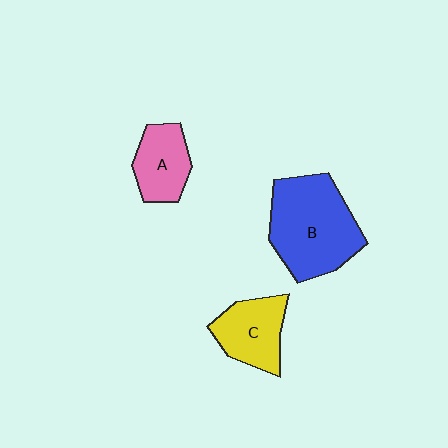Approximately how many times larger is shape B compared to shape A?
Approximately 2.0 times.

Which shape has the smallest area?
Shape A (pink).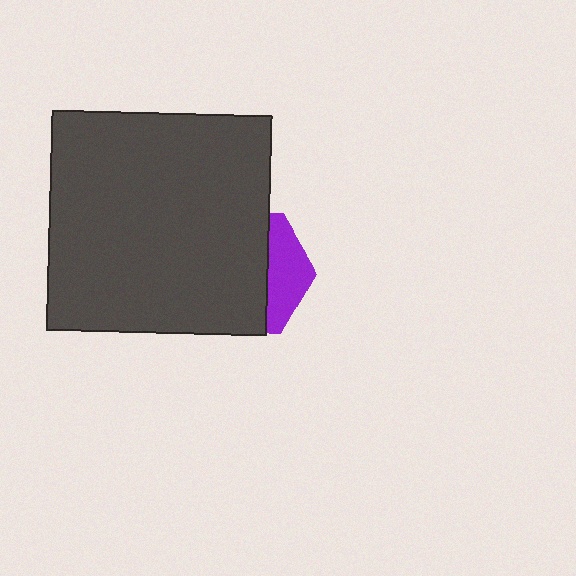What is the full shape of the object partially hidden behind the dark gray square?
The partially hidden object is a purple hexagon.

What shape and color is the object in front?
The object in front is a dark gray square.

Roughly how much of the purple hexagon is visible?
A small part of it is visible (roughly 31%).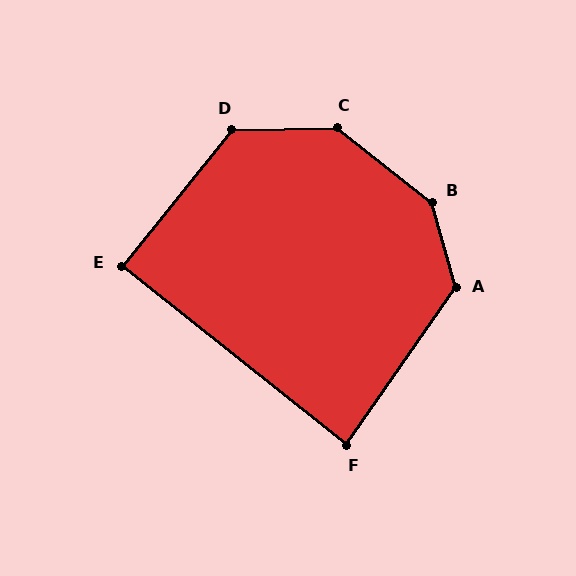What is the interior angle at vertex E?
Approximately 90 degrees (approximately right).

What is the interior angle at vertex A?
Approximately 130 degrees (obtuse).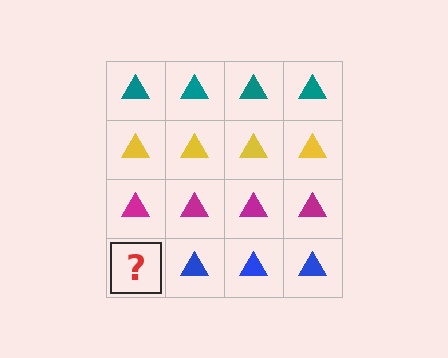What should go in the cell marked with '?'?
The missing cell should contain a blue triangle.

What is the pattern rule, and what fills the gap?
The rule is that each row has a consistent color. The gap should be filled with a blue triangle.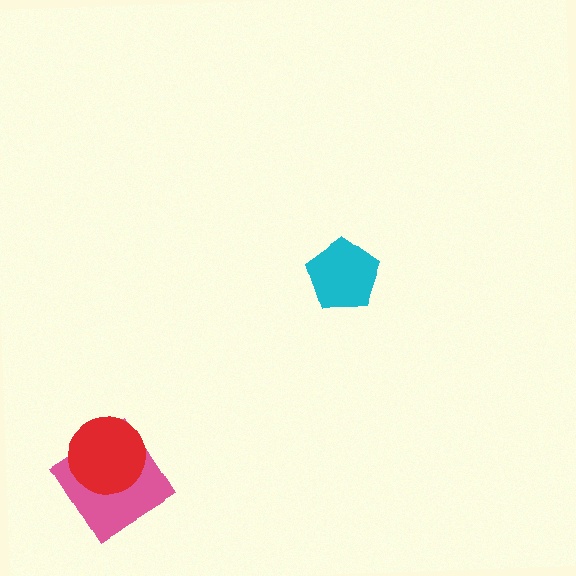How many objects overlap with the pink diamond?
1 object overlaps with the pink diamond.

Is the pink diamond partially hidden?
Yes, it is partially covered by another shape.